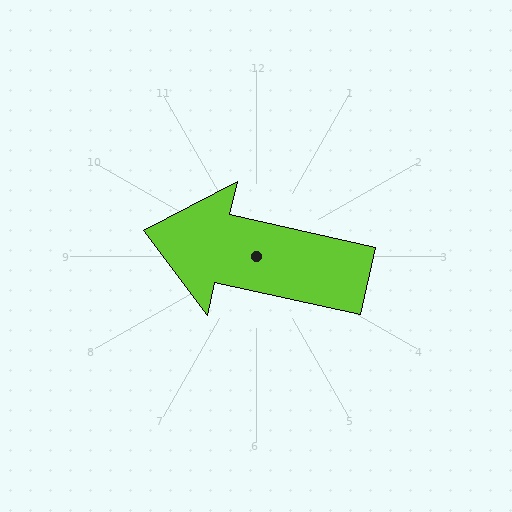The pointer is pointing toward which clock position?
Roughly 9 o'clock.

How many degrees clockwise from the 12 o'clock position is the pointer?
Approximately 283 degrees.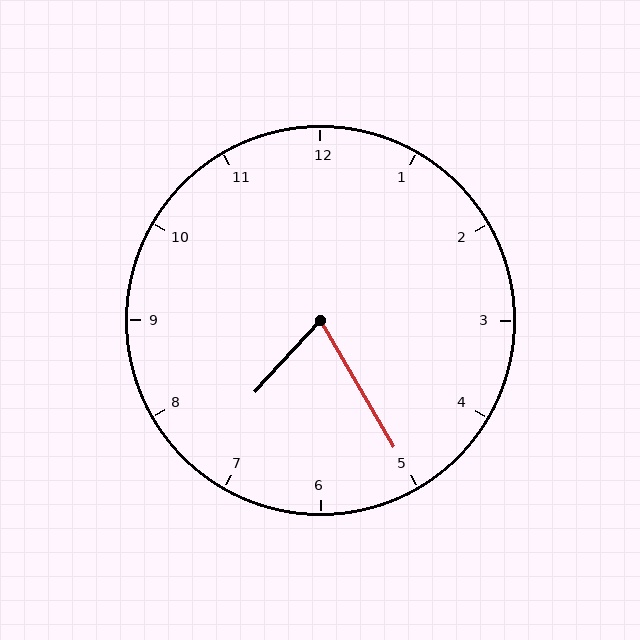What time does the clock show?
7:25.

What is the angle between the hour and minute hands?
Approximately 72 degrees.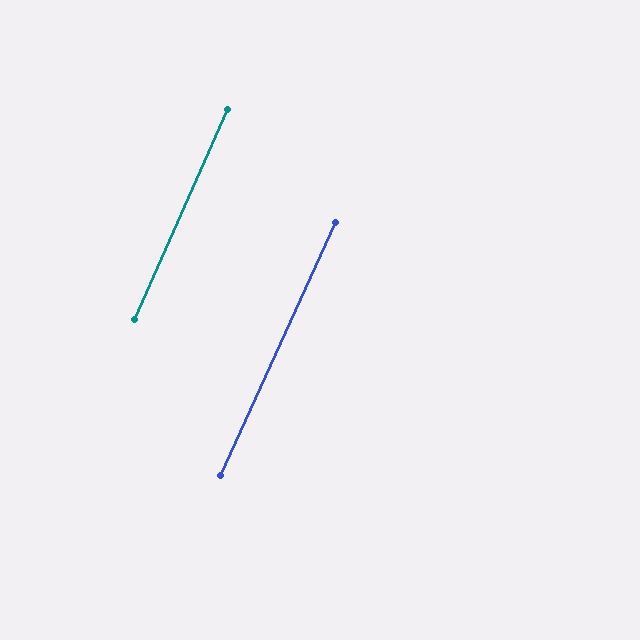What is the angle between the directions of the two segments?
Approximately 1 degree.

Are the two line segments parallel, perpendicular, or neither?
Parallel — their directions differ by only 0.7°.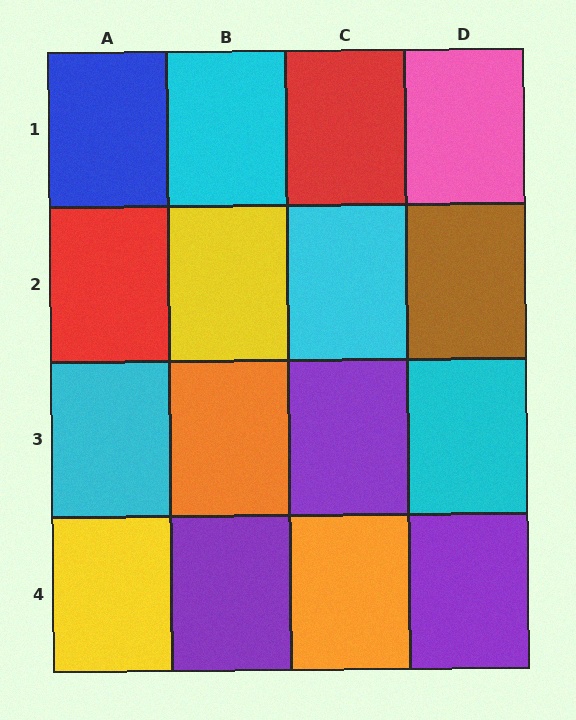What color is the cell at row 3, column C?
Purple.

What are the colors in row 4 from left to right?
Yellow, purple, orange, purple.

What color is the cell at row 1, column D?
Pink.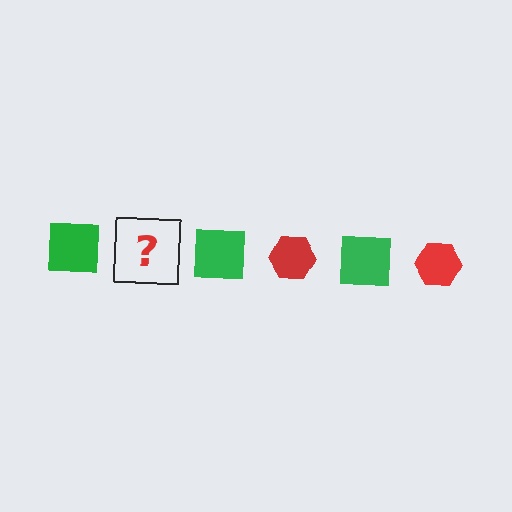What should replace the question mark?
The question mark should be replaced with a red hexagon.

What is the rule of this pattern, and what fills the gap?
The rule is that the pattern alternates between green square and red hexagon. The gap should be filled with a red hexagon.